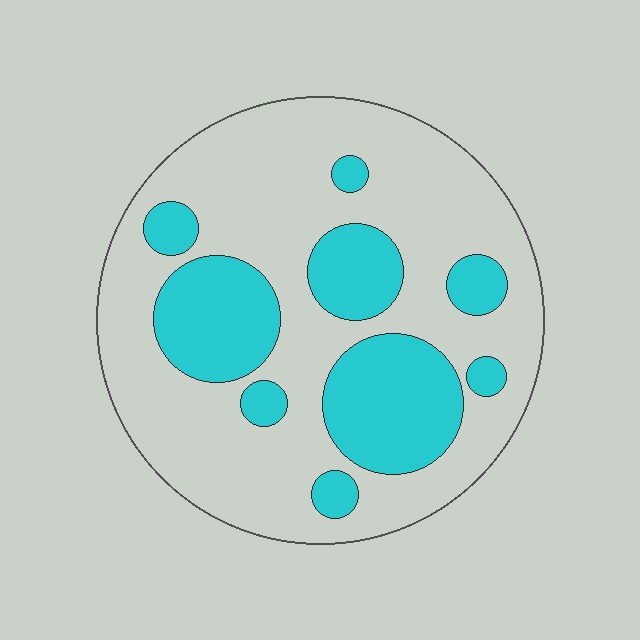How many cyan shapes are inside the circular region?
9.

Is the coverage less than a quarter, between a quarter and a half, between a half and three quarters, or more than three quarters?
Between a quarter and a half.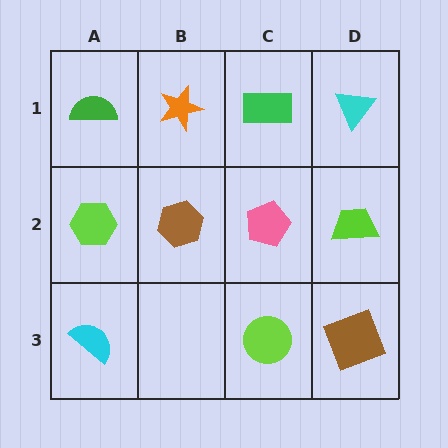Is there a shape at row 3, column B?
No, that cell is empty.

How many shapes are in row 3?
3 shapes.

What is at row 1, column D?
A cyan triangle.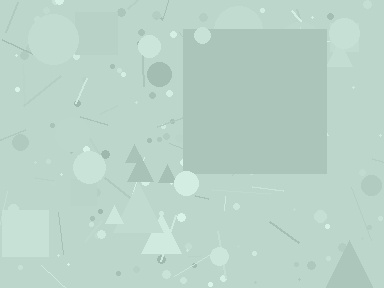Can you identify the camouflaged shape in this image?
The camouflaged shape is a square.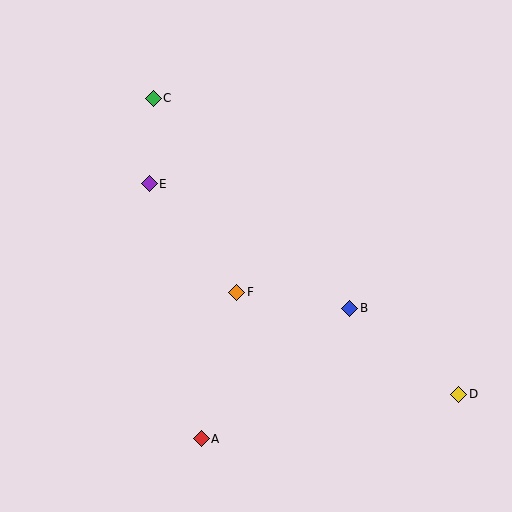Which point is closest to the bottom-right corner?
Point D is closest to the bottom-right corner.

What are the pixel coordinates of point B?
Point B is at (350, 308).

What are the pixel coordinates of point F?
Point F is at (237, 292).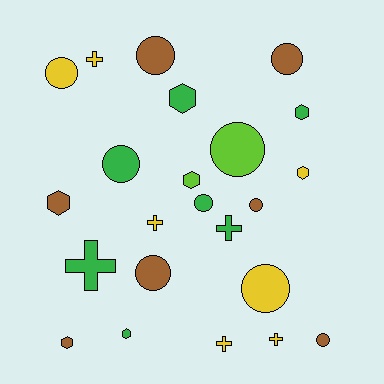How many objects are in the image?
There are 23 objects.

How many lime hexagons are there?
There is 1 lime hexagon.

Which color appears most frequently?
Green, with 7 objects.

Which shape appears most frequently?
Circle, with 10 objects.